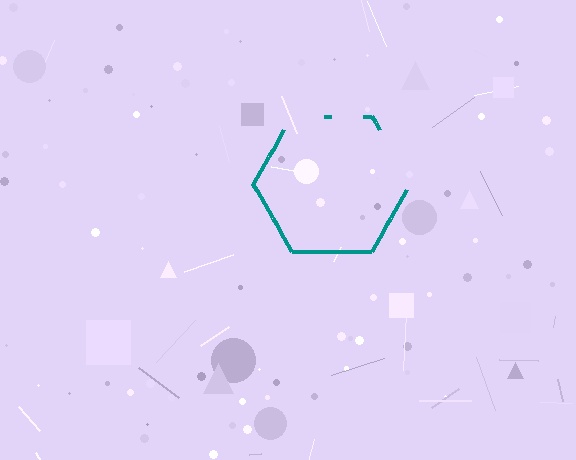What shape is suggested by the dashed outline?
The dashed outline suggests a hexagon.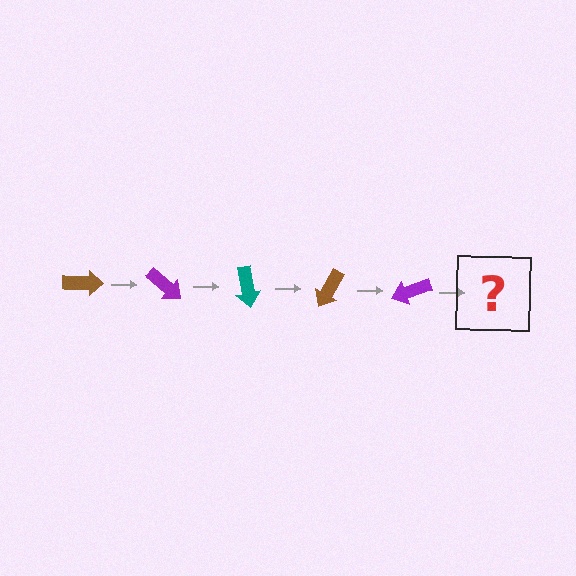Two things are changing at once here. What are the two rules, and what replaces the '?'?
The two rules are that it rotates 40 degrees each step and the color cycles through brown, purple, and teal. The '?' should be a teal arrow, rotated 200 degrees from the start.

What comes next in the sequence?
The next element should be a teal arrow, rotated 200 degrees from the start.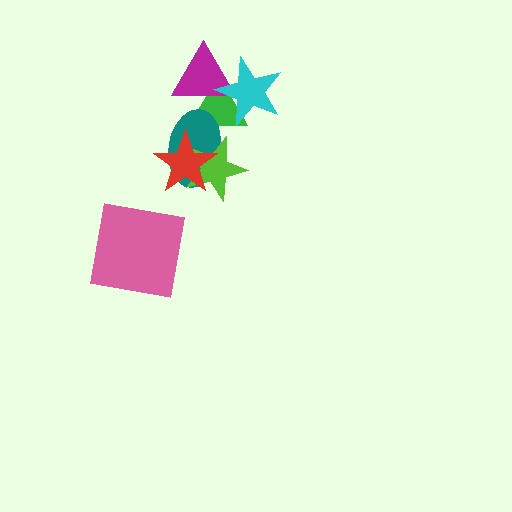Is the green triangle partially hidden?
Yes, it is partially covered by another shape.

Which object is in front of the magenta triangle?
The cyan star is in front of the magenta triangle.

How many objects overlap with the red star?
2 objects overlap with the red star.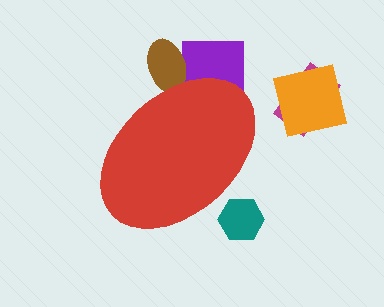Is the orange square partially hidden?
No, the orange square is fully visible.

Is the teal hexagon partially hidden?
Yes, the teal hexagon is partially hidden behind the red ellipse.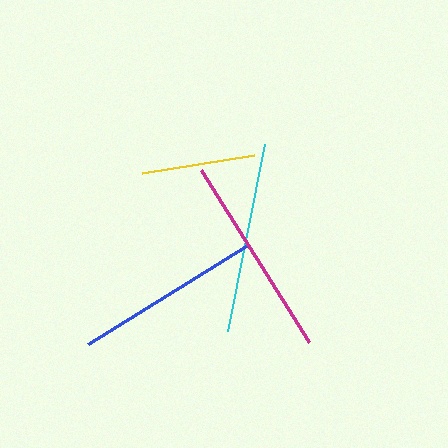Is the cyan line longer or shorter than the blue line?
The cyan line is longer than the blue line.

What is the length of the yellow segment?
The yellow segment is approximately 113 pixels long.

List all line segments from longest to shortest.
From longest to shortest: magenta, cyan, blue, yellow.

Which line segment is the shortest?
The yellow line is the shortest at approximately 113 pixels.